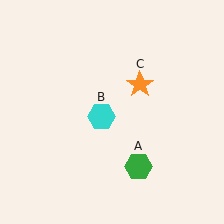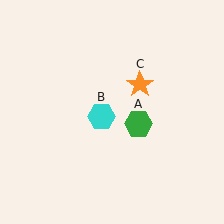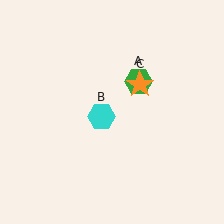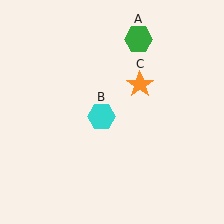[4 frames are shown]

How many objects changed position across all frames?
1 object changed position: green hexagon (object A).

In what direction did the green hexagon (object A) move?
The green hexagon (object A) moved up.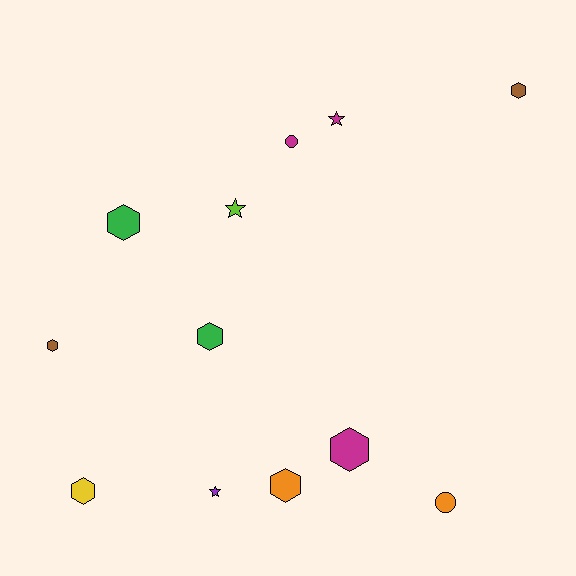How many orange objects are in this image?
There are 2 orange objects.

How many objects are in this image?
There are 12 objects.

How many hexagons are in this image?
There are 7 hexagons.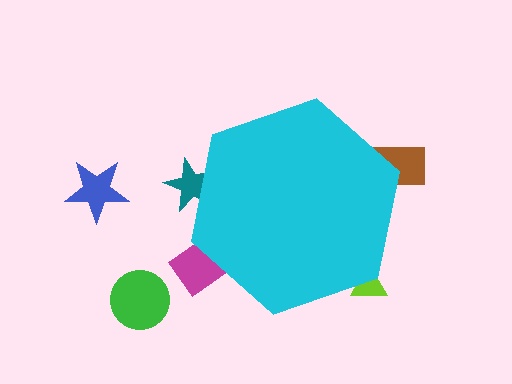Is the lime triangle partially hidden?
Yes, the lime triangle is partially hidden behind the cyan hexagon.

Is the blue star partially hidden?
No, the blue star is fully visible.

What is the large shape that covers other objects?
A cyan hexagon.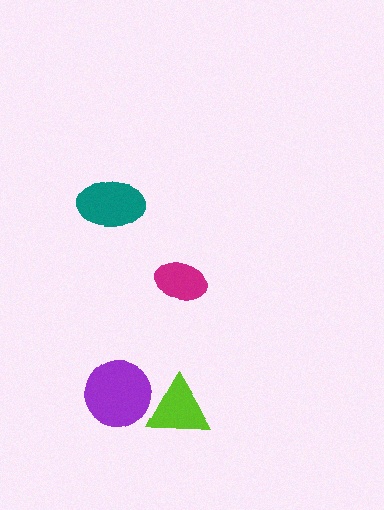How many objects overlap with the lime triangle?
1 object overlaps with the lime triangle.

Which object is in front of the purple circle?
The lime triangle is in front of the purple circle.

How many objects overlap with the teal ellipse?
0 objects overlap with the teal ellipse.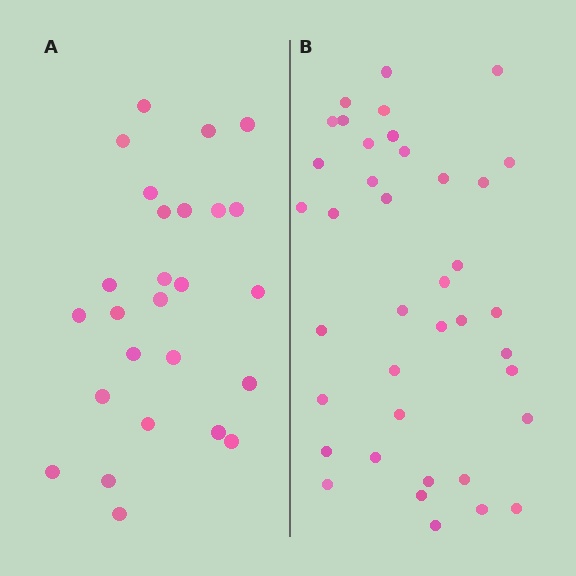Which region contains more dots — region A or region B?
Region B (the right region) has more dots.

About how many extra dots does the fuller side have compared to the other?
Region B has approximately 15 more dots than region A.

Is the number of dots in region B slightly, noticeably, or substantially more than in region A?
Region B has substantially more. The ratio is roughly 1.5 to 1.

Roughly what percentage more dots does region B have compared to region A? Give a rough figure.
About 50% more.